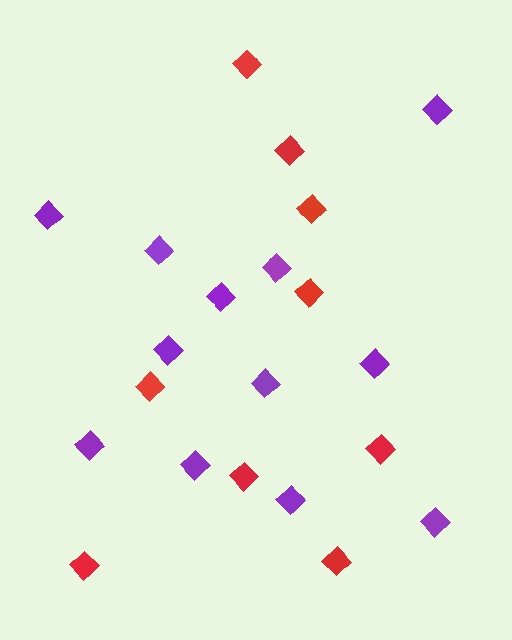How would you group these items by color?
There are 2 groups: one group of purple diamonds (12) and one group of red diamonds (9).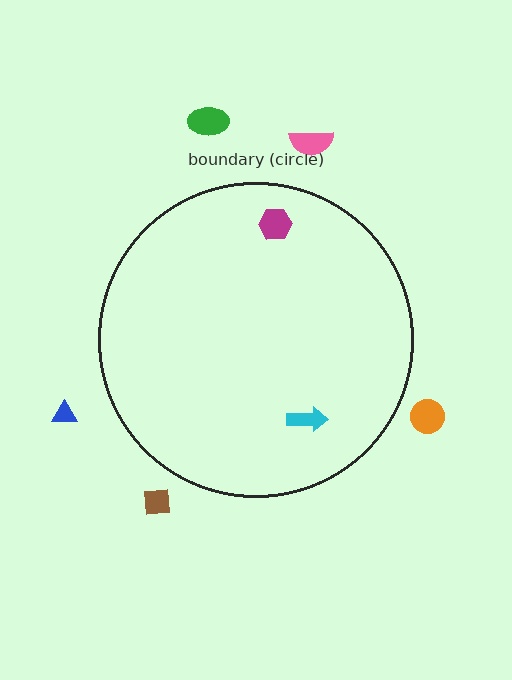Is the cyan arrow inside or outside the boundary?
Inside.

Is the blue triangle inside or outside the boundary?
Outside.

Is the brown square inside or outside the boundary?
Outside.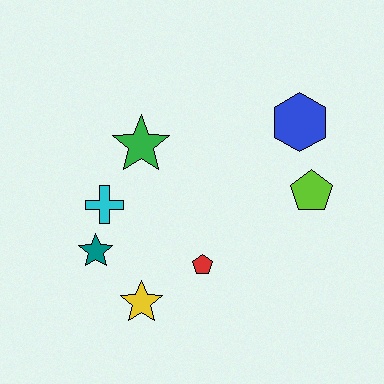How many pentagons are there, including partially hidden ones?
There are 2 pentagons.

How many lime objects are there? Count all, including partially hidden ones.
There is 1 lime object.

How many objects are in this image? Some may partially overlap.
There are 7 objects.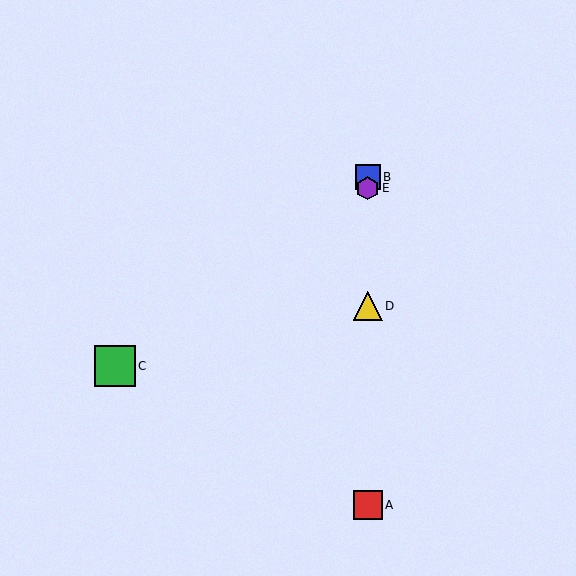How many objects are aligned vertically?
4 objects (A, B, D, E) are aligned vertically.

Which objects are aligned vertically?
Objects A, B, D, E are aligned vertically.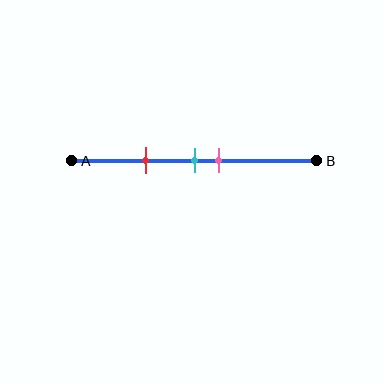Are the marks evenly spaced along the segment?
No, the marks are not evenly spaced.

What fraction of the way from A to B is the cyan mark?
The cyan mark is approximately 50% (0.5) of the way from A to B.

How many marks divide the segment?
There are 3 marks dividing the segment.